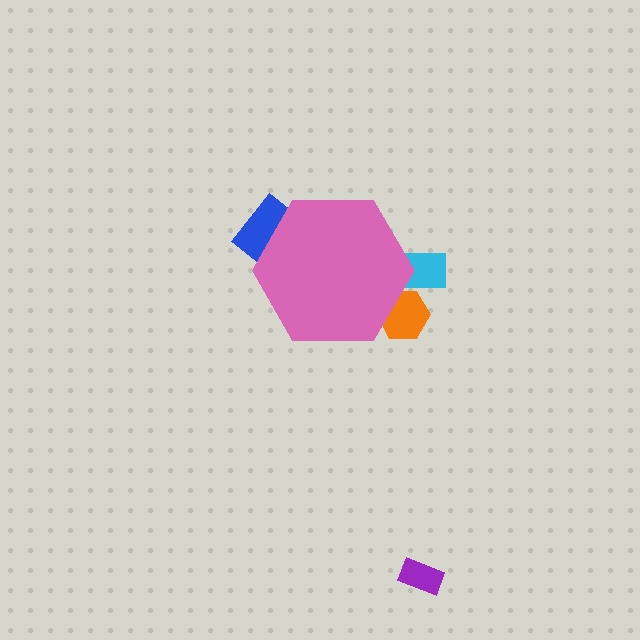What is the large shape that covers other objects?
A pink hexagon.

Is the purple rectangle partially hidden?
No, the purple rectangle is fully visible.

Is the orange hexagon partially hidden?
Yes, the orange hexagon is partially hidden behind the pink hexagon.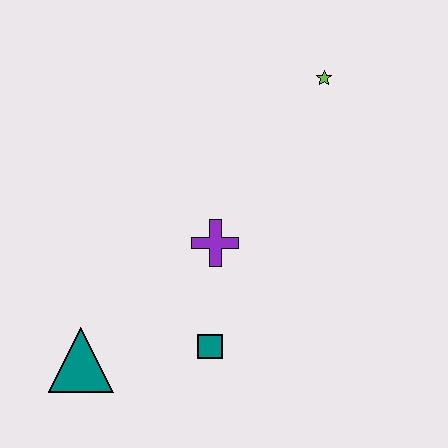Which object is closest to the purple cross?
The teal square is closest to the purple cross.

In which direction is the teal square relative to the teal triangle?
The teal square is to the right of the teal triangle.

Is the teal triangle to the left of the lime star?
Yes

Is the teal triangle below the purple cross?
Yes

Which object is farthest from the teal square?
The lime star is farthest from the teal square.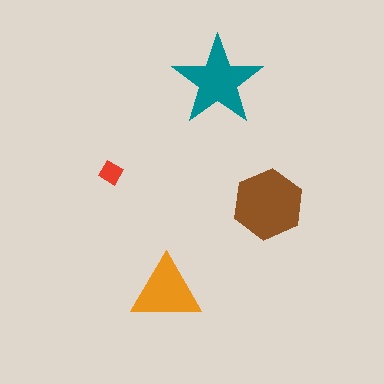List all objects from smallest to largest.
The red diamond, the orange triangle, the teal star, the brown hexagon.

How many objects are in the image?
There are 4 objects in the image.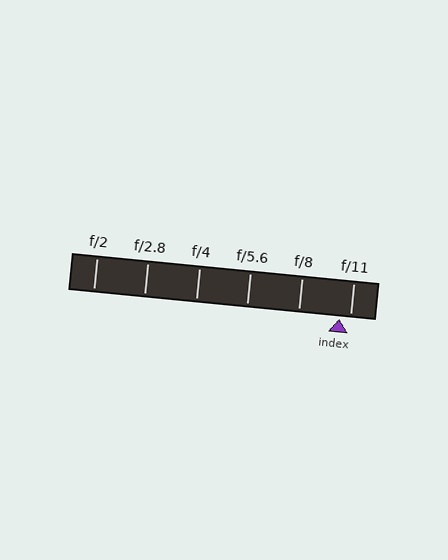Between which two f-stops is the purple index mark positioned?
The index mark is between f/8 and f/11.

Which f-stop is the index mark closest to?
The index mark is closest to f/11.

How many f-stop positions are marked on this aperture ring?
There are 6 f-stop positions marked.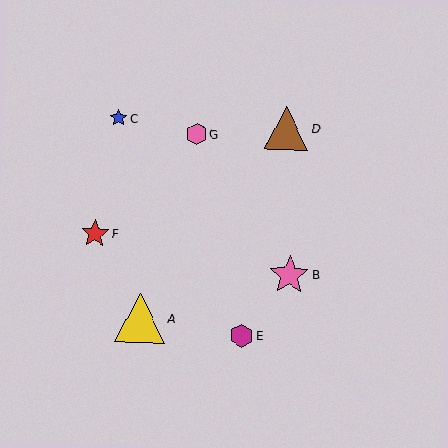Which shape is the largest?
The yellow triangle (labeled A) is the largest.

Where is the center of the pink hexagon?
The center of the pink hexagon is at (196, 134).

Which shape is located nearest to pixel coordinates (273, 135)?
The brown triangle (labeled D) at (286, 128) is nearest to that location.